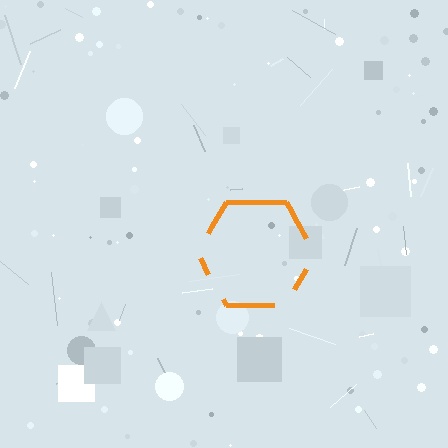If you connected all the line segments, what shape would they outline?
They would outline a hexagon.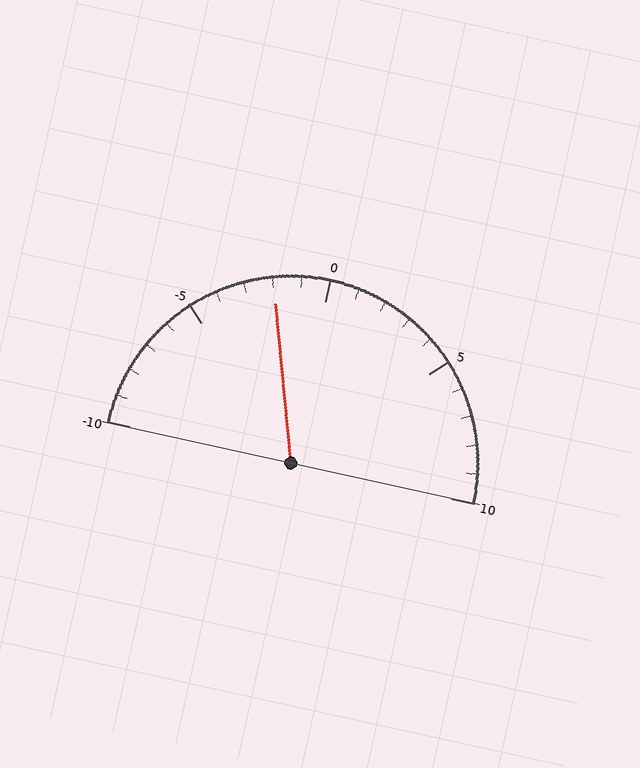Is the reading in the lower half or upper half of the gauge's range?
The reading is in the lower half of the range (-10 to 10).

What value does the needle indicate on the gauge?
The needle indicates approximately -2.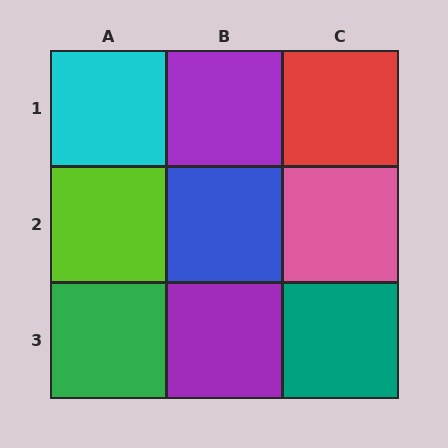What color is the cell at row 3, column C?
Teal.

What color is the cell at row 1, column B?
Purple.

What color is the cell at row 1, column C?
Red.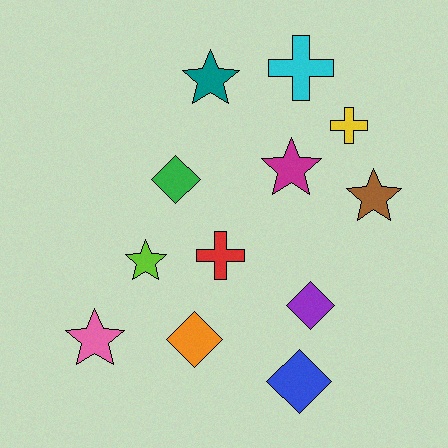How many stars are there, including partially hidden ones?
There are 5 stars.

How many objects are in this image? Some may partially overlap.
There are 12 objects.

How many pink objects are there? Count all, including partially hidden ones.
There is 1 pink object.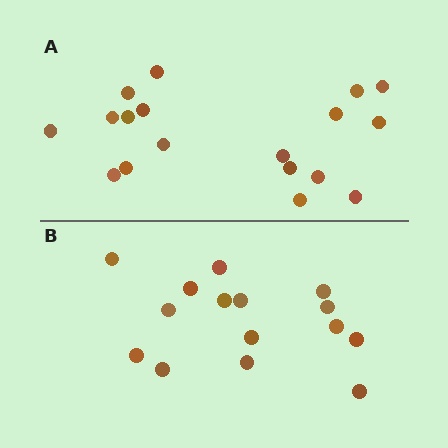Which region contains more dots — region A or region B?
Region A (the top region) has more dots.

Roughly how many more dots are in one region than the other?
Region A has just a few more — roughly 2 or 3 more dots than region B.